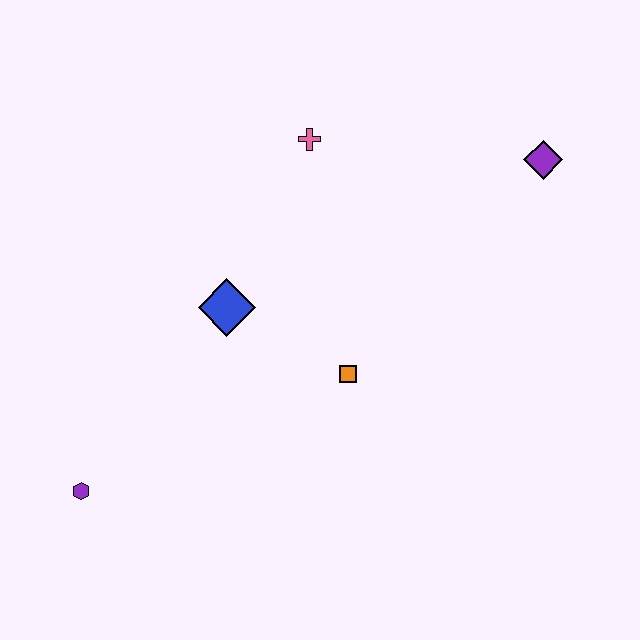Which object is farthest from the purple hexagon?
The purple diamond is farthest from the purple hexagon.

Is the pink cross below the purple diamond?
No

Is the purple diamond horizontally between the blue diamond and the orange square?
No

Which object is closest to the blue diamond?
The orange square is closest to the blue diamond.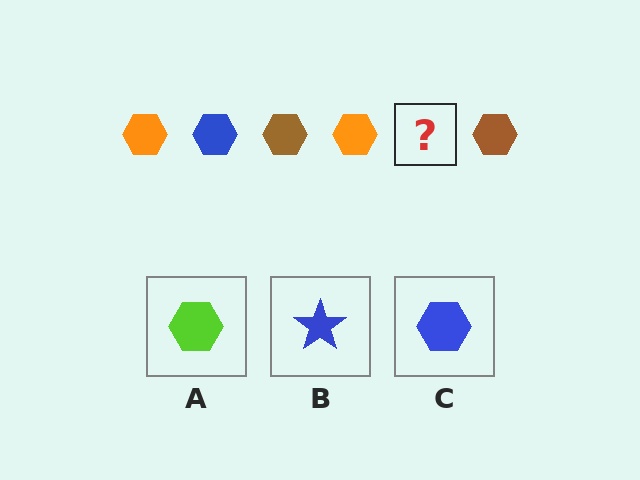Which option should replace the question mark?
Option C.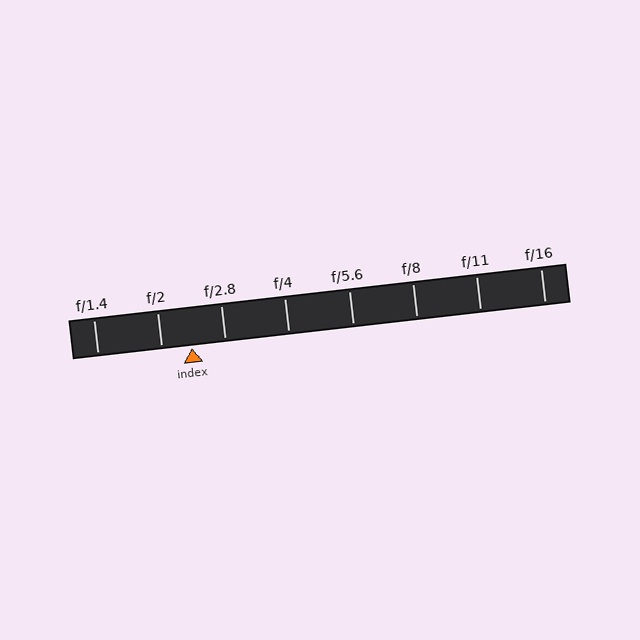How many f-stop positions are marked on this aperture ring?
There are 8 f-stop positions marked.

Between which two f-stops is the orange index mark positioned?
The index mark is between f/2 and f/2.8.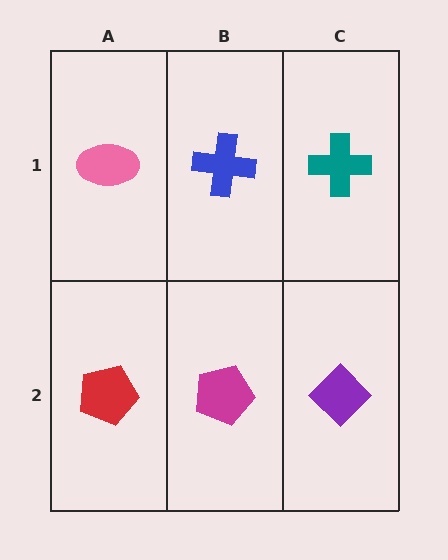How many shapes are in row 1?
3 shapes.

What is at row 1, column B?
A blue cross.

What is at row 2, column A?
A red pentagon.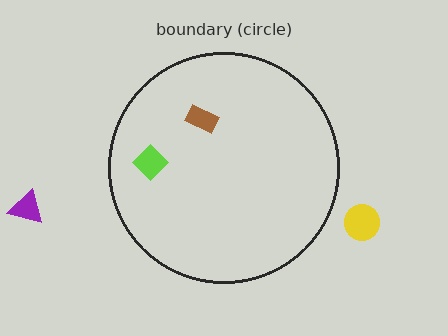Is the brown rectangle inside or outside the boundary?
Inside.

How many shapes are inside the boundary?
2 inside, 2 outside.